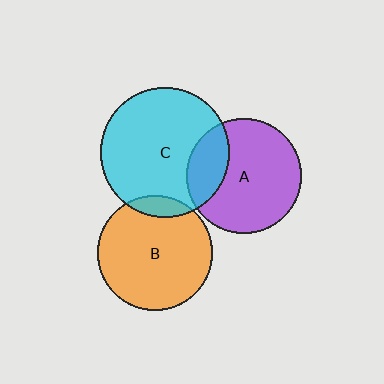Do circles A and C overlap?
Yes.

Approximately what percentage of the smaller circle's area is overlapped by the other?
Approximately 25%.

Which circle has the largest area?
Circle C (cyan).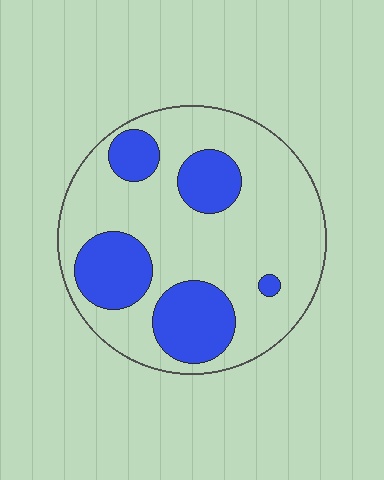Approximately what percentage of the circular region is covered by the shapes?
Approximately 30%.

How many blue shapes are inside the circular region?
5.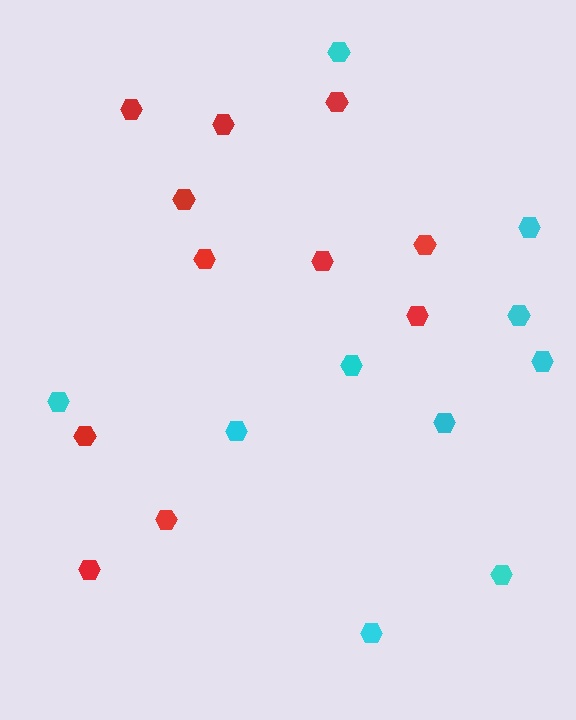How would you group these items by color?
There are 2 groups: one group of red hexagons (11) and one group of cyan hexagons (10).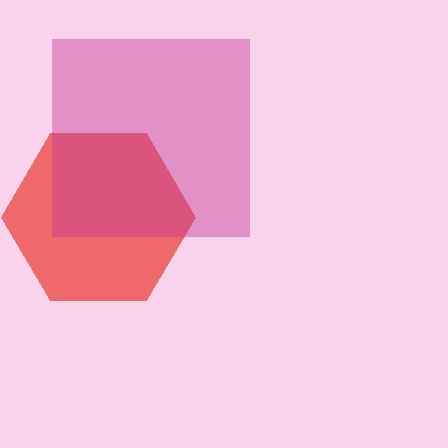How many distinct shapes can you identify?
There are 2 distinct shapes: a red hexagon, a magenta square.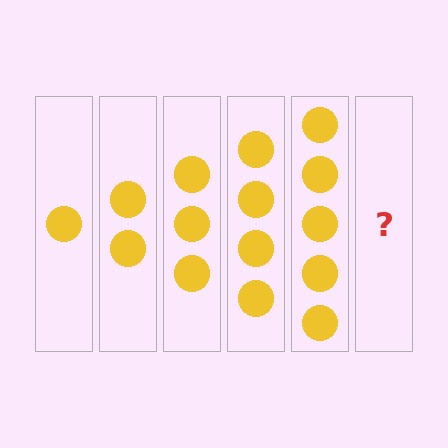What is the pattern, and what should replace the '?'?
The pattern is that each step adds one more circle. The '?' should be 6 circles.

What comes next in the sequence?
The next element should be 6 circles.